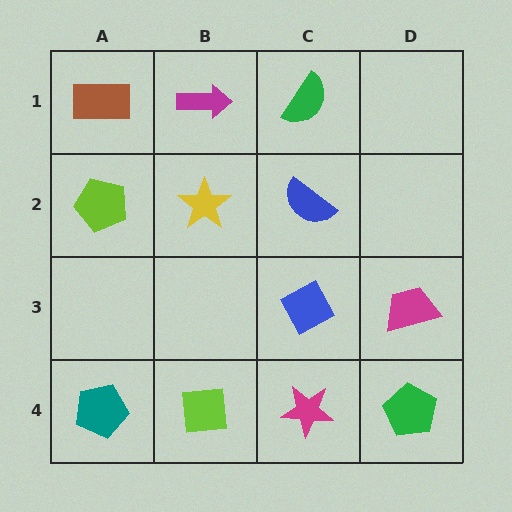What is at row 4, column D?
A green pentagon.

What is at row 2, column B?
A yellow star.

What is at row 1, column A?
A brown rectangle.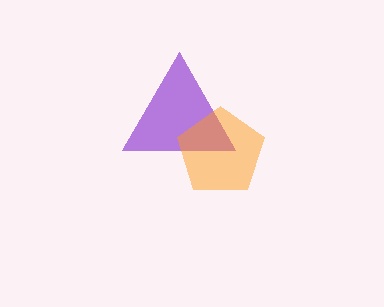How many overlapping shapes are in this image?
There are 2 overlapping shapes in the image.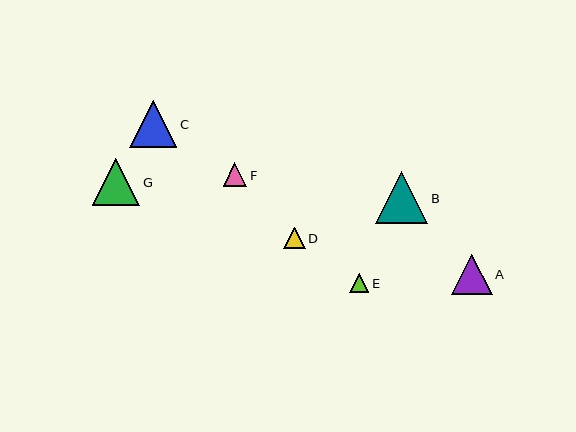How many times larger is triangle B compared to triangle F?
Triangle B is approximately 2.2 times the size of triangle F.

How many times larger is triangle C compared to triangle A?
Triangle C is approximately 1.1 times the size of triangle A.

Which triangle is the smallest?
Triangle E is the smallest with a size of approximately 19 pixels.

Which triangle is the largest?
Triangle B is the largest with a size of approximately 53 pixels.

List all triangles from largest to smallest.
From largest to smallest: B, G, C, A, F, D, E.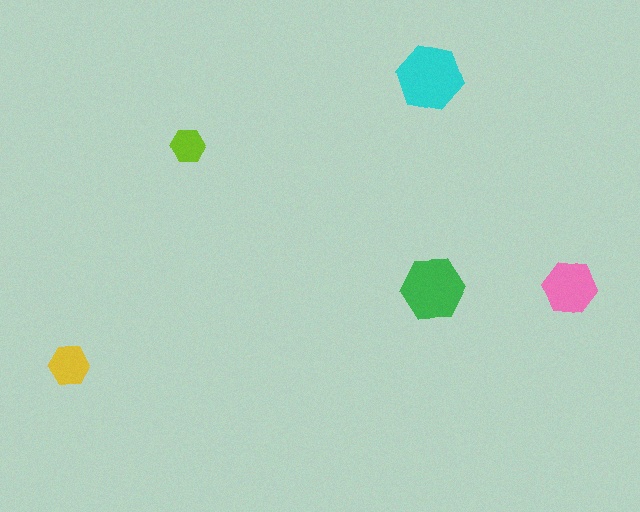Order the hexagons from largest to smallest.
the cyan one, the green one, the pink one, the yellow one, the lime one.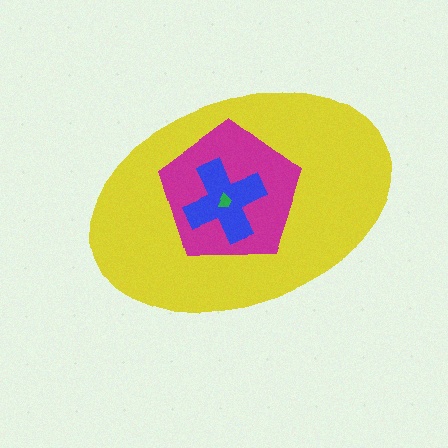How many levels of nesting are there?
4.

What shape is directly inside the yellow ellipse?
The magenta pentagon.